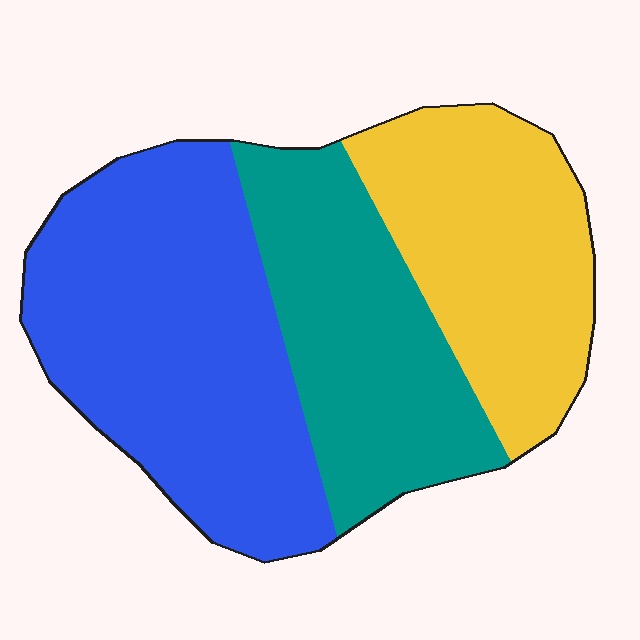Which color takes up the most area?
Blue, at roughly 45%.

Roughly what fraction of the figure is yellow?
Yellow covers around 30% of the figure.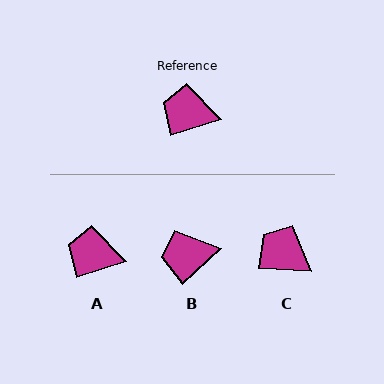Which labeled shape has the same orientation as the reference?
A.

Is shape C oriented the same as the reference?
No, it is off by about 21 degrees.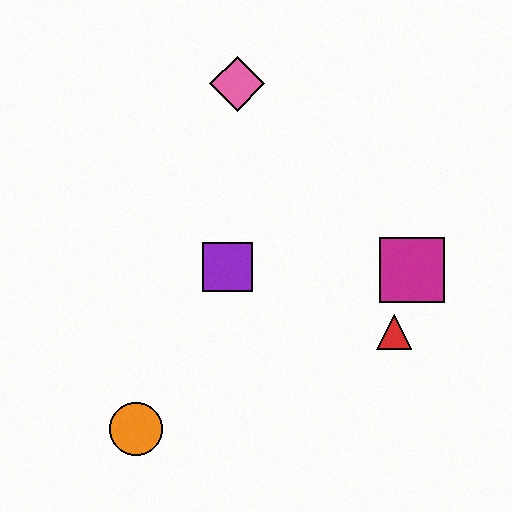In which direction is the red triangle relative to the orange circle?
The red triangle is to the right of the orange circle.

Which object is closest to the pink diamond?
The purple square is closest to the pink diamond.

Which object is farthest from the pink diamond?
The orange circle is farthest from the pink diamond.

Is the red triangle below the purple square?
Yes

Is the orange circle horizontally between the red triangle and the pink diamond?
No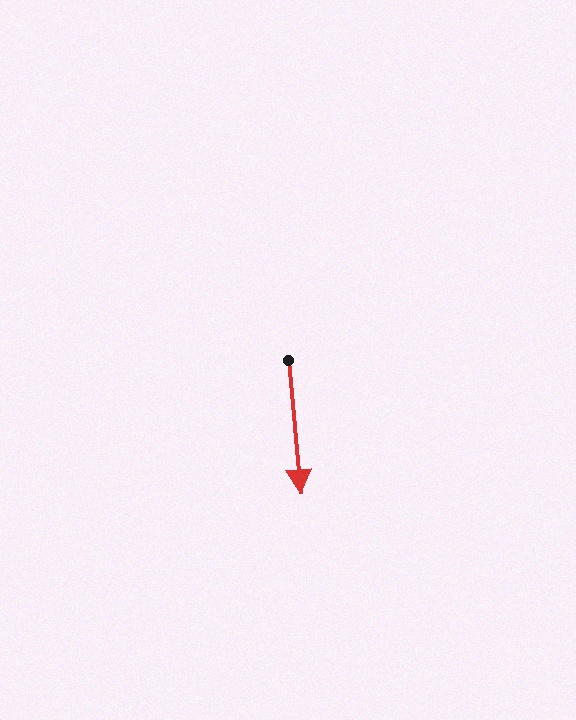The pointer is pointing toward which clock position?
Roughly 6 o'clock.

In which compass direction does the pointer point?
South.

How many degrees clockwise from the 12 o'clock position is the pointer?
Approximately 175 degrees.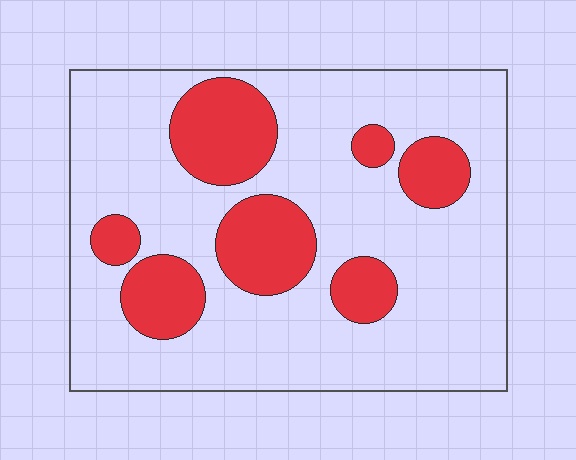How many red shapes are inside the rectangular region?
7.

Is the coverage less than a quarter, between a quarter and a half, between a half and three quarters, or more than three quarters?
Less than a quarter.